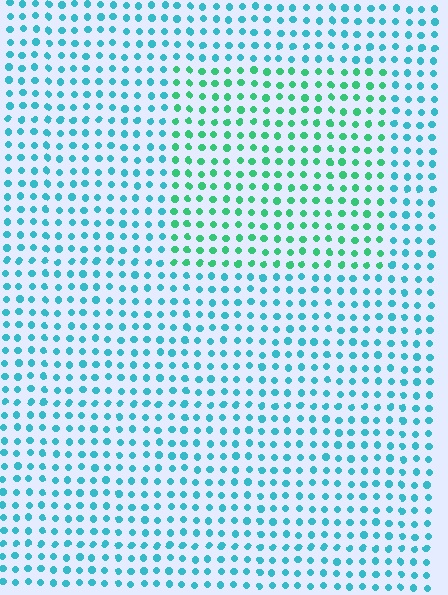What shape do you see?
I see a rectangle.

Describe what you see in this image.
The image is filled with small cyan elements in a uniform arrangement. A rectangle-shaped region is visible where the elements are tinted to a slightly different hue, forming a subtle color boundary.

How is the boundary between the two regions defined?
The boundary is defined purely by a slight shift in hue (about 38 degrees). Spacing, size, and orientation are identical on both sides.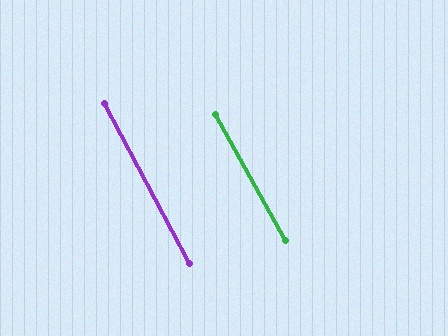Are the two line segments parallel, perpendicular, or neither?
Parallel — their directions differ by only 0.8°.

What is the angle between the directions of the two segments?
Approximately 1 degree.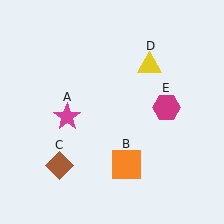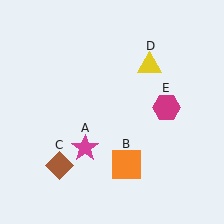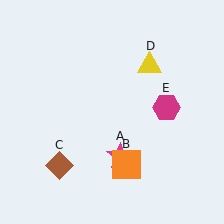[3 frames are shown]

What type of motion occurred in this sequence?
The magenta star (object A) rotated counterclockwise around the center of the scene.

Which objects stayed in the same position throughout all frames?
Orange square (object B) and brown diamond (object C) and yellow triangle (object D) and magenta hexagon (object E) remained stationary.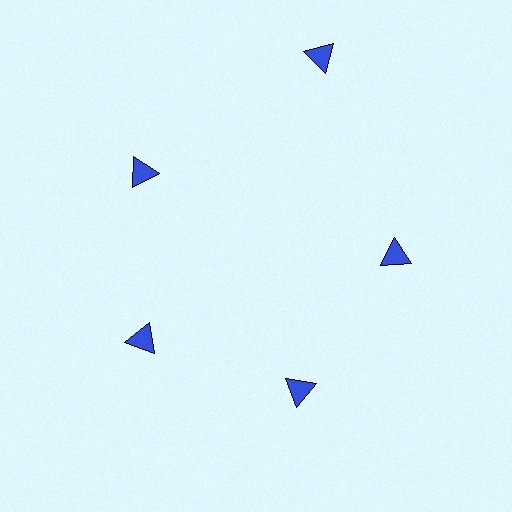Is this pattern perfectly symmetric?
No. The 5 blue triangles are arranged in a ring, but one element near the 1 o'clock position is pushed outward from the center, breaking the 5-fold rotational symmetry.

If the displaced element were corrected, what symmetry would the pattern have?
It would have 5-fold rotational symmetry — the pattern would map onto itself every 72 degrees.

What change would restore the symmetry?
The symmetry would be restored by moving it inward, back onto the ring so that all 5 triangles sit at equal angles and equal distance from the center.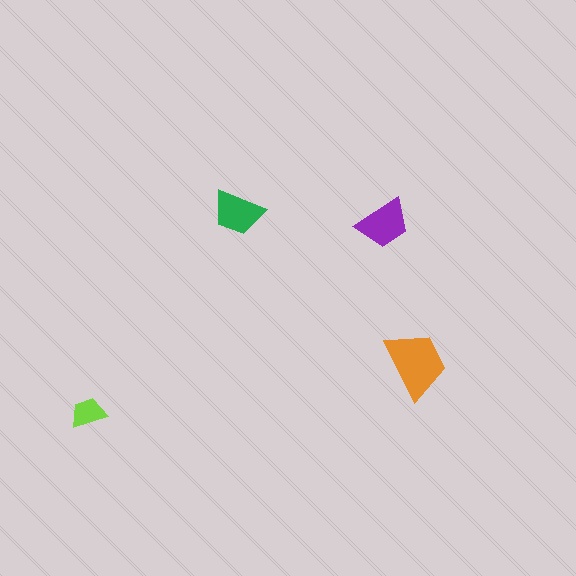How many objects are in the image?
There are 4 objects in the image.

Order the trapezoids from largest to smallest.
the orange one, the purple one, the green one, the lime one.